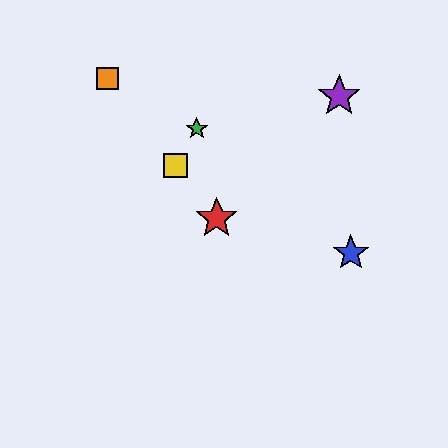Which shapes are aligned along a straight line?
The red star, the yellow square, the orange square are aligned along a straight line.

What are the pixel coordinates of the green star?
The green star is at (197, 129).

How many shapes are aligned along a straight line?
3 shapes (the red star, the yellow square, the orange square) are aligned along a straight line.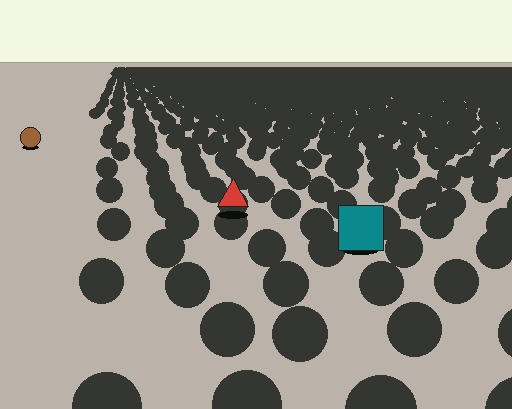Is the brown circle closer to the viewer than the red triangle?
No. The red triangle is closer — you can tell from the texture gradient: the ground texture is coarser near it.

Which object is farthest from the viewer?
The brown circle is farthest from the viewer. It appears smaller and the ground texture around it is denser.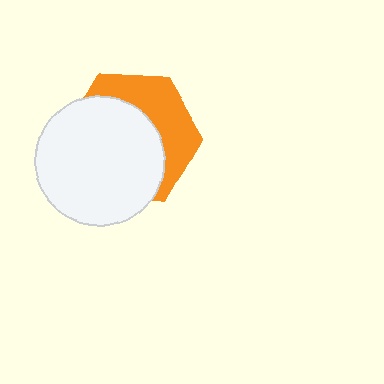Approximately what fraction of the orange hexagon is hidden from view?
Roughly 62% of the orange hexagon is hidden behind the white circle.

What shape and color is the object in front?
The object in front is a white circle.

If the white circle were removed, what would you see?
You would see the complete orange hexagon.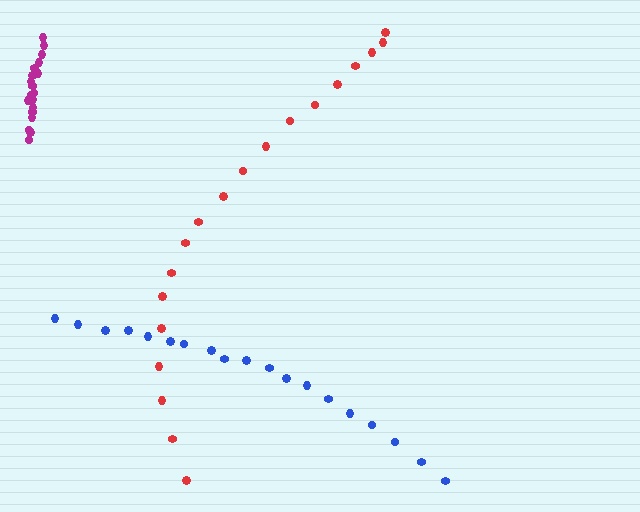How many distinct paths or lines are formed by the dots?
There are 3 distinct paths.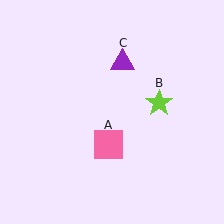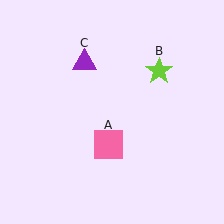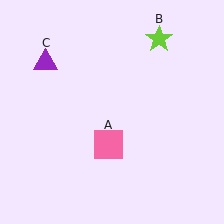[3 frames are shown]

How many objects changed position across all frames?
2 objects changed position: lime star (object B), purple triangle (object C).